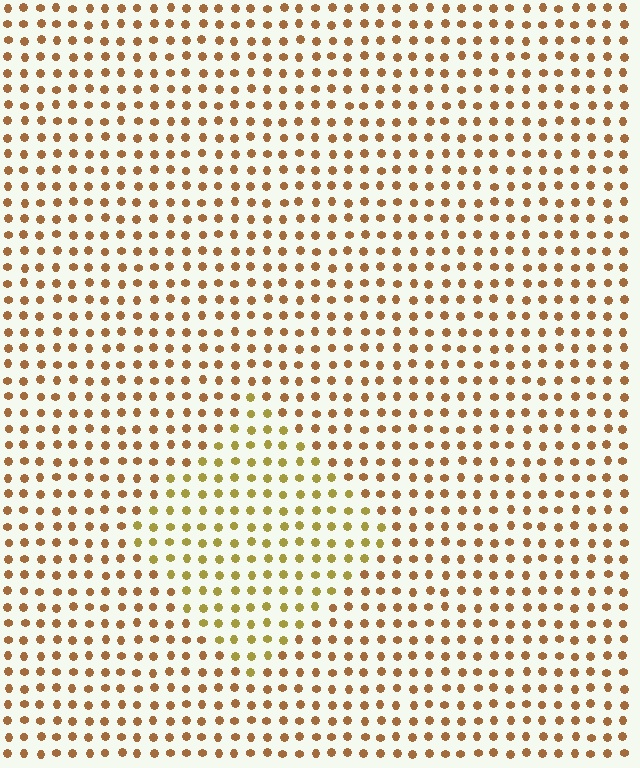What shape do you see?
I see a diamond.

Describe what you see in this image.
The image is filled with small brown elements in a uniform arrangement. A diamond-shaped region is visible where the elements are tinted to a slightly different hue, forming a subtle color boundary.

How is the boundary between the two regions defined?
The boundary is defined purely by a slight shift in hue (about 28 degrees). Spacing, size, and orientation are identical on both sides.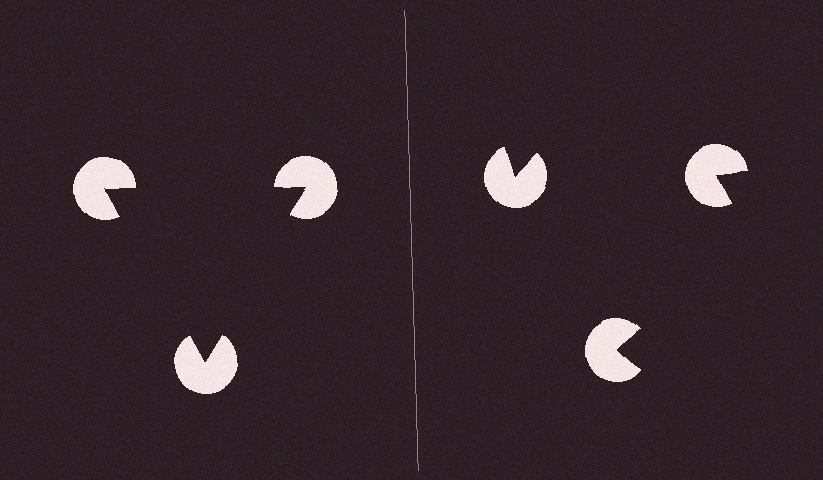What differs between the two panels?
The pac-man discs are positioned identically on both sides; only the wedge orientations differ. On the left they align to a triangle; on the right they are misaligned.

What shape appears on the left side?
An illusory triangle.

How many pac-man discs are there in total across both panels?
6 — 3 on each side.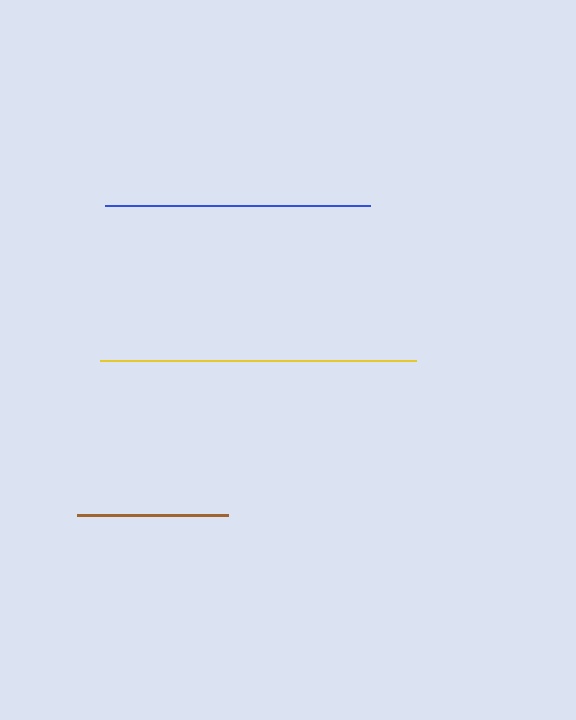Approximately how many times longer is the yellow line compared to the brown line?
The yellow line is approximately 2.1 times the length of the brown line.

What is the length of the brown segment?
The brown segment is approximately 151 pixels long.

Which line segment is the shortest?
The brown line is the shortest at approximately 151 pixels.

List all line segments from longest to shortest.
From longest to shortest: yellow, blue, brown.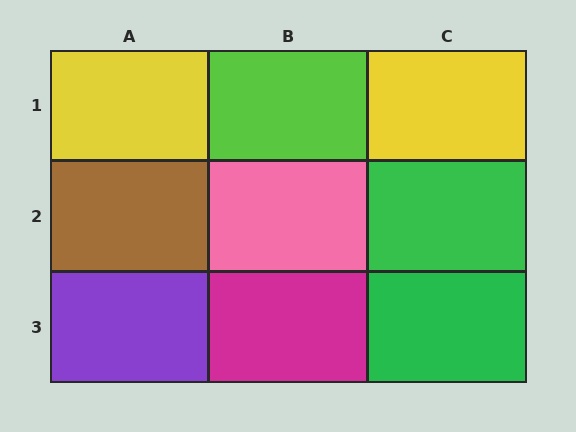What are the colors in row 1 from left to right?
Yellow, lime, yellow.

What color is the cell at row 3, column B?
Magenta.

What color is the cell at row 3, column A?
Purple.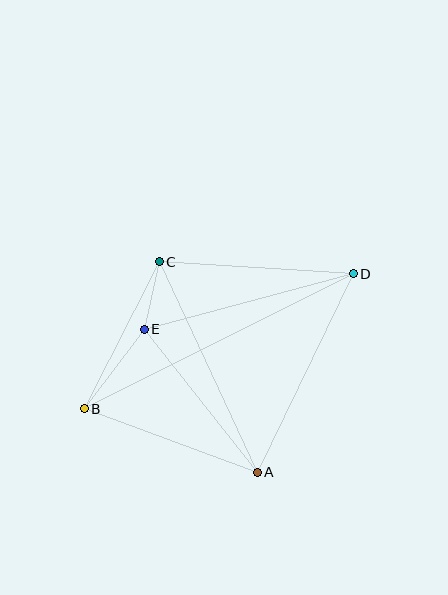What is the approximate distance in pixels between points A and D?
The distance between A and D is approximately 221 pixels.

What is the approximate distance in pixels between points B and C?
The distance between B and C is approximately 165 pixels.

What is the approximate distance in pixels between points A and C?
The distance between A and C is approximately 233 pixels.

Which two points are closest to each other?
Points C and E are closest to each other.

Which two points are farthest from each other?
Points B and D are farthest from each other.